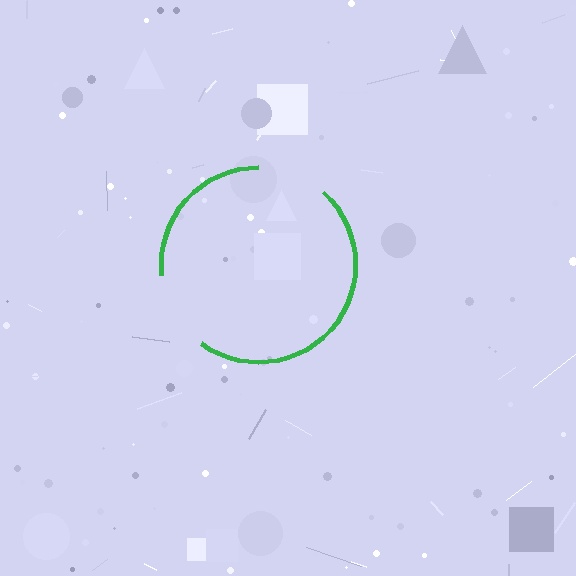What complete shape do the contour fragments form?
The contour fragments form a circle.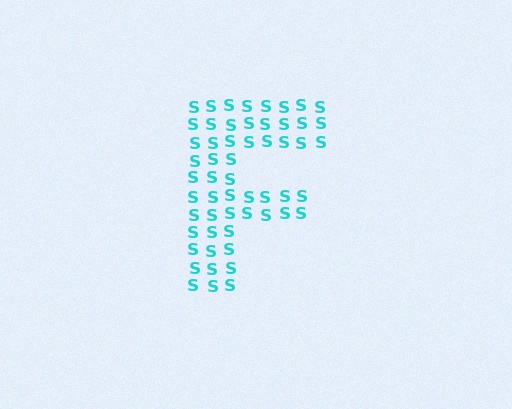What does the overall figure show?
The overall figure shows the letter F.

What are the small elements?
The small elements are letter S's.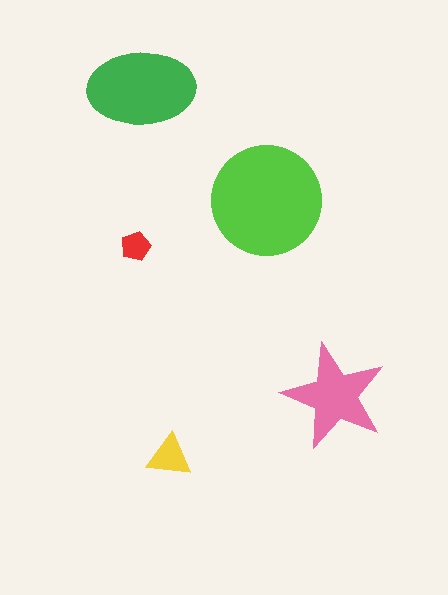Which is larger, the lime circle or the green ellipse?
The lime circle.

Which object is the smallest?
The red pentagon.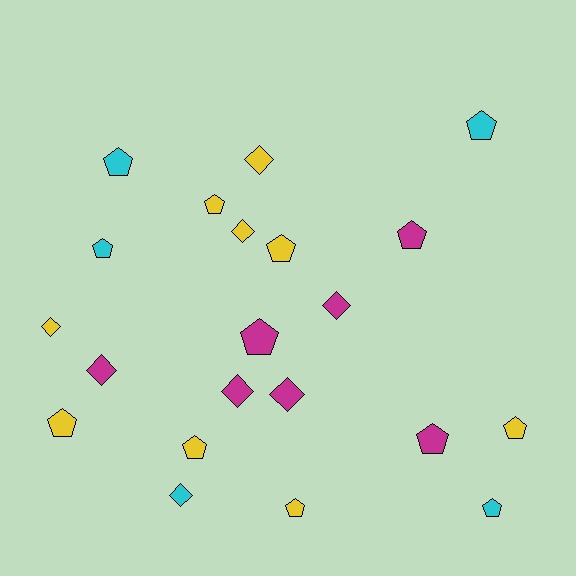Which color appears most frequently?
Yellow, with 9 objects.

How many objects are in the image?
There are 21 objects.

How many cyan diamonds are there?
There is 1 cyan diamond.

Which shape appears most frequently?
Pentagon, with 13 objects.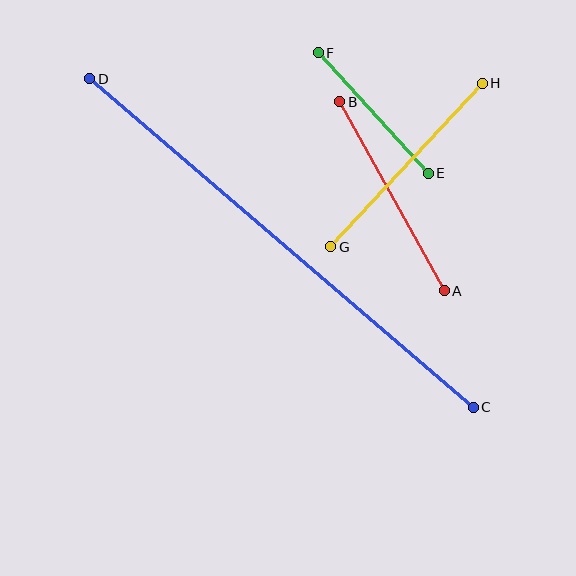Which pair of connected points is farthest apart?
Points C and D are farthest apart.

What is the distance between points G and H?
The distance is approximately 223 pixels.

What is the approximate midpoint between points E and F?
The midpoint is at approximately (373, 113) pixels.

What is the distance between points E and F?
The distance is approximately 163 pixels.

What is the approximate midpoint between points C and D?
The midpoint is at approximately (282, 243) pixels.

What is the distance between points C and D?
The distance is approximately 505 pixels.